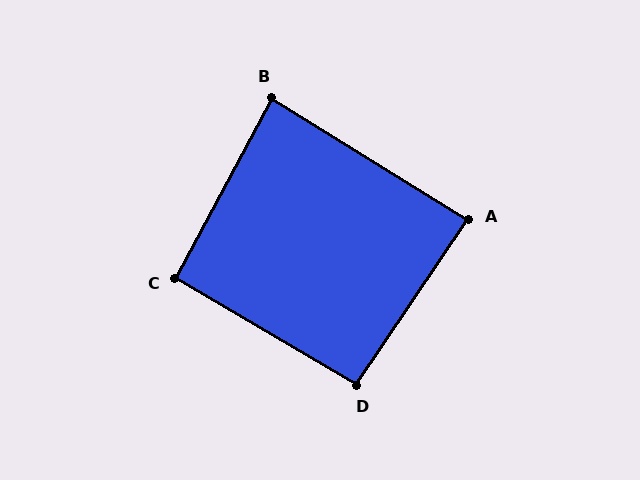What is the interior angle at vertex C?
Approximately 92 degrees (approximately right).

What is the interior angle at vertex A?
Approximately 88 degrees (approximately right).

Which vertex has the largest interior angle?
D, at approximately 94 degrees.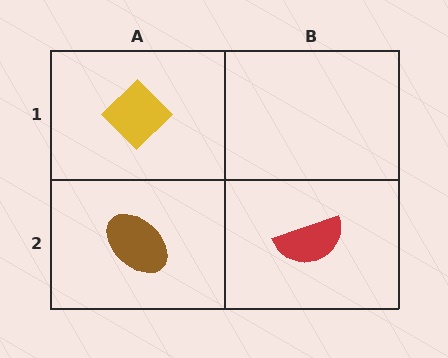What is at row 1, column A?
A yellow diamond.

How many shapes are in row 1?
1 shape.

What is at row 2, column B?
A red semicircle.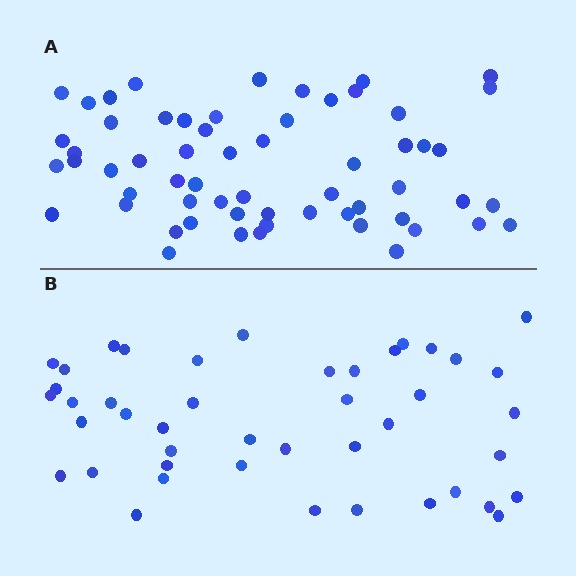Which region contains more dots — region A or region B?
Region A (the top region) has more dots.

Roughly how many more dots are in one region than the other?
Region A has approximately 15 more dots than region B.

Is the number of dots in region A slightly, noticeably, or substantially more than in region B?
Region A has noticeably more, but not dramatically so. The ratio is roughly 1.4 to 1.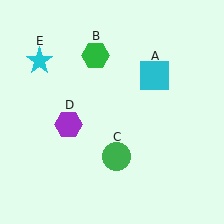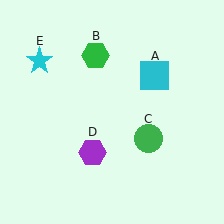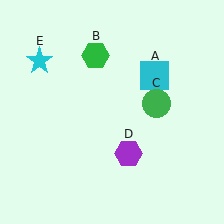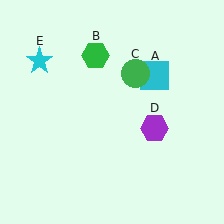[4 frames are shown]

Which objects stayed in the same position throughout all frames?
Cyan square (object A) and green hexagon (object B) and cyan star (object E) remained stationary.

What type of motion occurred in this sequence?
The green circle (object C), purple hexagon (object D) rotated counterclockwise around the center of the scene.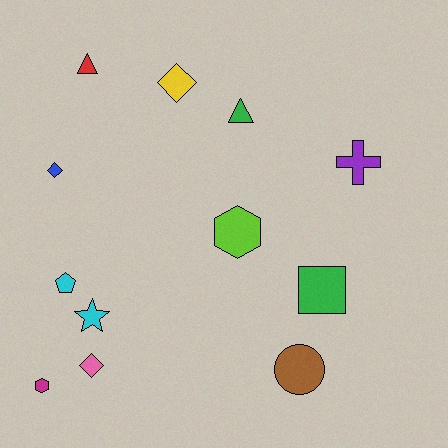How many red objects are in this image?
There is 1 red object.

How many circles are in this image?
There is 1 circle.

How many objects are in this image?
There are 12 objects.